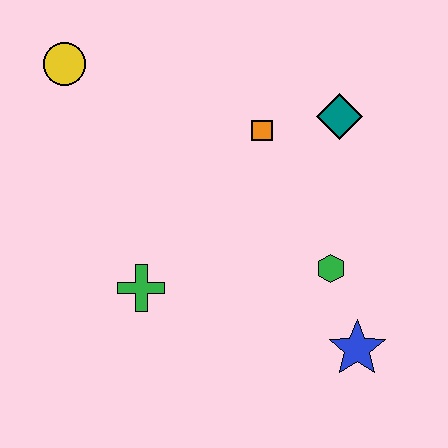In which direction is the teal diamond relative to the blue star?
The teal diamond is above the blue star.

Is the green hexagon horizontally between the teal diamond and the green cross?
Yes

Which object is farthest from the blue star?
The yellow circle is farthest from the blue star.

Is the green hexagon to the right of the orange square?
Yes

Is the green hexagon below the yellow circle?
Yes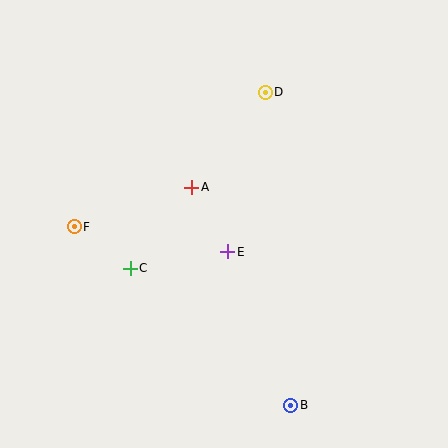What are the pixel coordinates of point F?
Point F is at (74, 227).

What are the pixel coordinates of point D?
Point D is at (265, 92).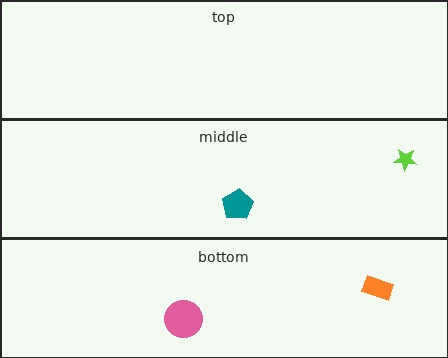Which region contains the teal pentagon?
The middle region.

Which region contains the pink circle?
The bottom region.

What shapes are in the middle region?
The teal pentagon, the lime star.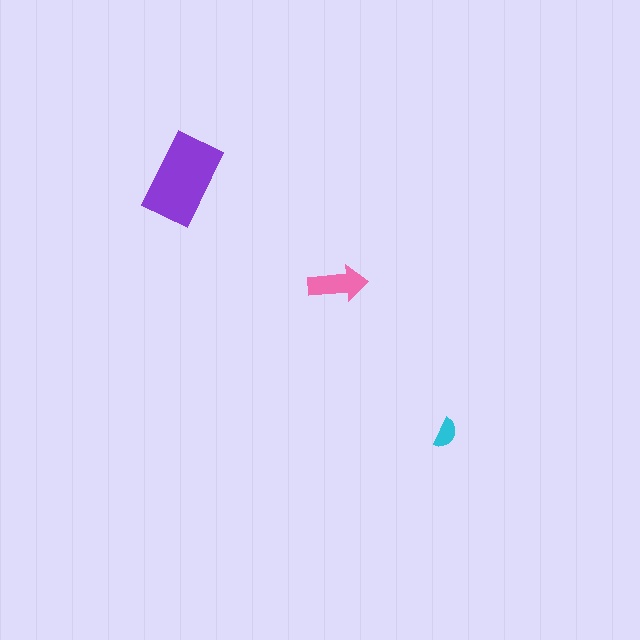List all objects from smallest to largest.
The cyan semicircle, the pink arrow, the purple rectangle.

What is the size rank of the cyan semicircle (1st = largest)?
3rd.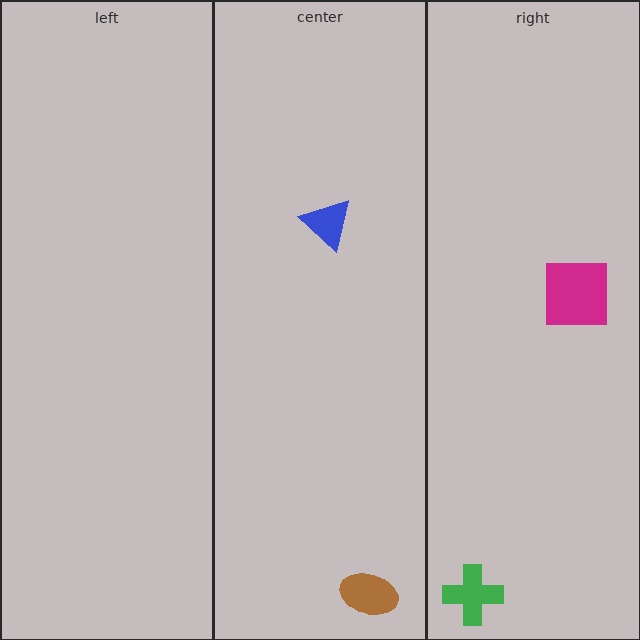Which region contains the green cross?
The right region.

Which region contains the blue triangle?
The center region.